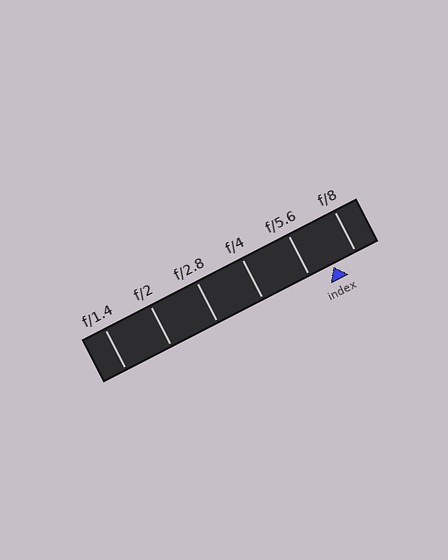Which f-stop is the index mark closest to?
The index mark is closest to f/8.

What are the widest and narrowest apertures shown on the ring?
The widest aperture shown is f/1.4 and the narrowest is f/8.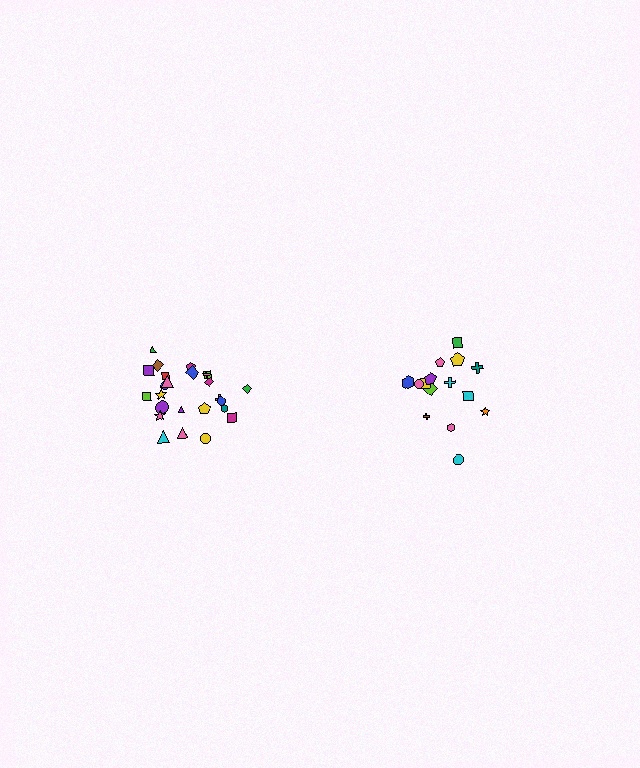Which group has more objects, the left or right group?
The left group.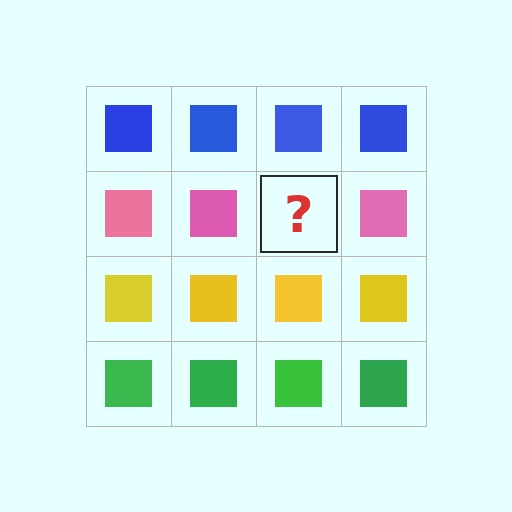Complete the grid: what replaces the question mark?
The question mark should be replaced with a pink square.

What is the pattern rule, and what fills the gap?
The rule is that each row has a consistent color. The gap should be filled with a pink square.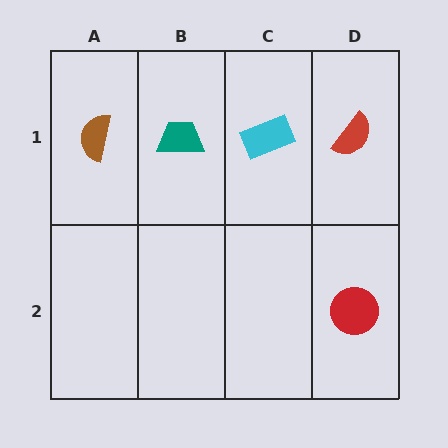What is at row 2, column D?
A red circle.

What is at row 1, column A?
A brown semicircle.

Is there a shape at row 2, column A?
No, that cell is empty.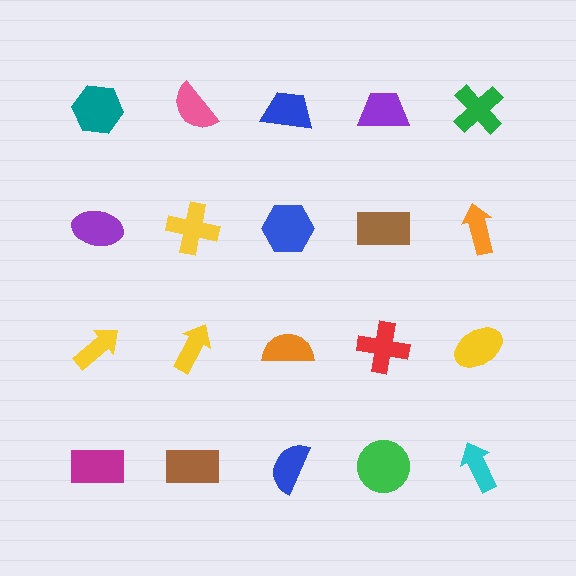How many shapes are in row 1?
5 shapes.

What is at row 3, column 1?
A yellow arrow.